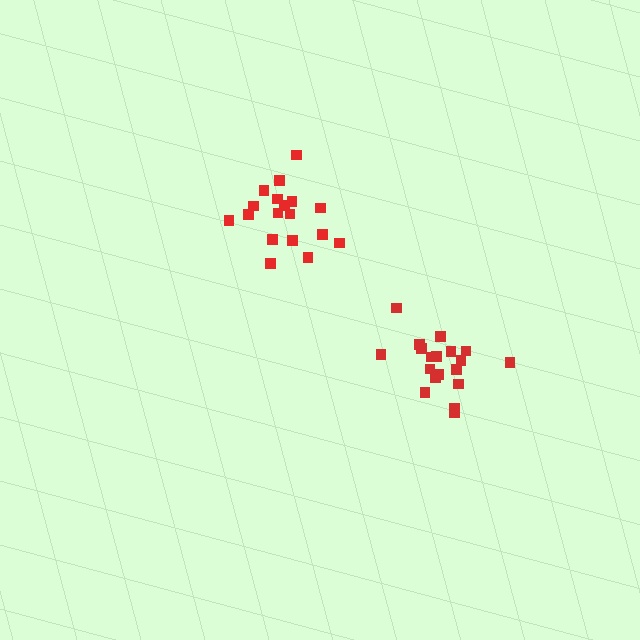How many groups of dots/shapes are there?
There are 2 groups.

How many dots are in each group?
Group 1: 19 dots, Group 2: 18 dots (37 total).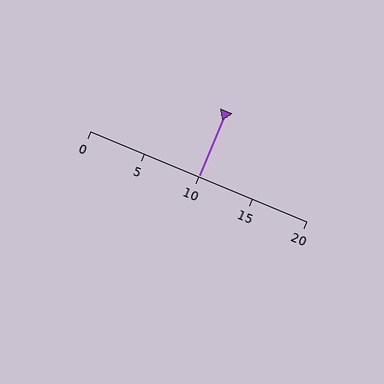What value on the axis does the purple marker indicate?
The marker indicates approximately 10.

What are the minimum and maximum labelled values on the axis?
The axis runs from 0 to 20.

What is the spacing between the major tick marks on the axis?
The major ticks are spaced 5 apart.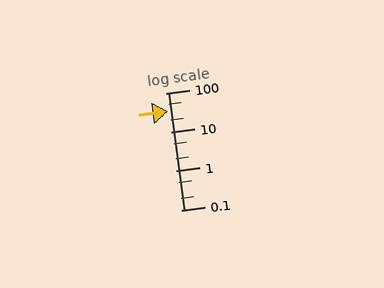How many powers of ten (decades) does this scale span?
The scale spans 3 decades, from 0.1 to 100.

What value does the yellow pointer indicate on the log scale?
The pointer indicates approximately 33.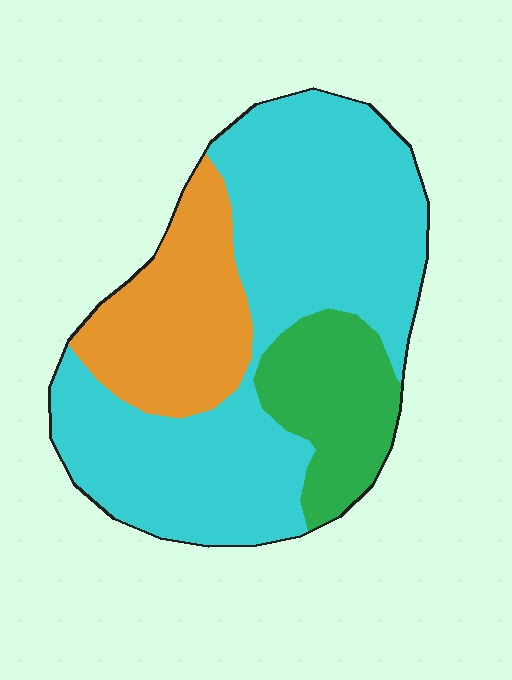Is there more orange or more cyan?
Cyan.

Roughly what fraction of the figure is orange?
Orange covers about 20% of the figure.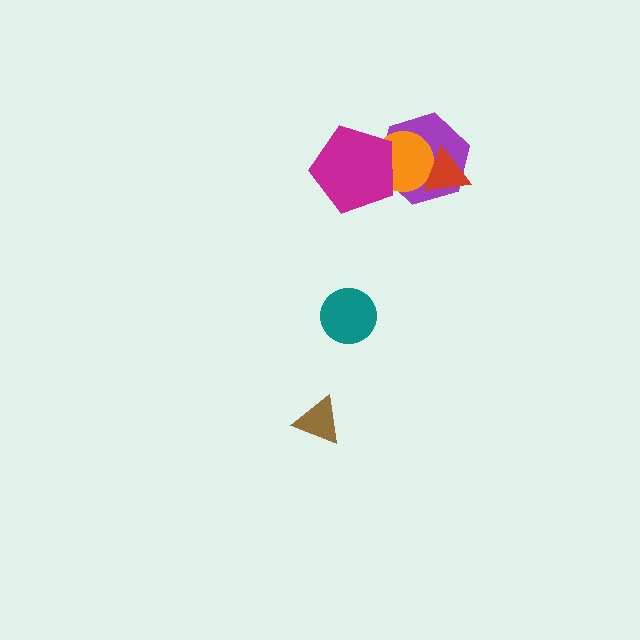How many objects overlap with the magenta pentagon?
2 objects overlap with the magenta pentagon.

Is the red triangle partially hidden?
No, no other shape covers it.